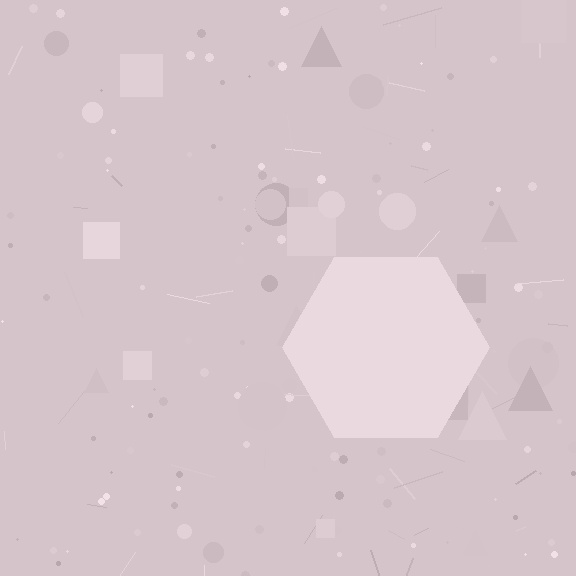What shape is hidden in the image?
A hexagon is hidden in the image.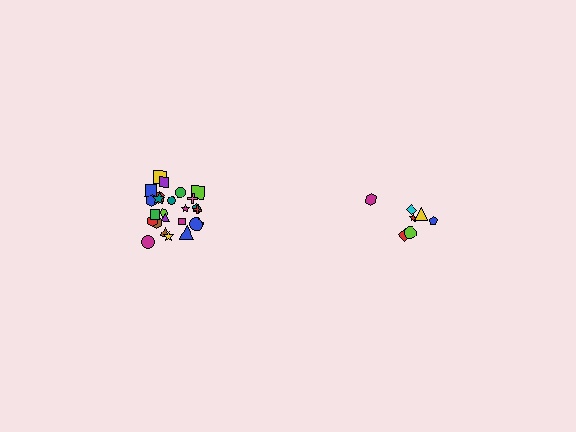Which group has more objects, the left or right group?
The left group.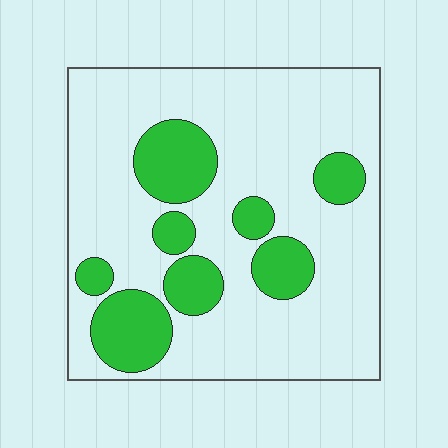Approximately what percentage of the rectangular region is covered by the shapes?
Approximately 25%.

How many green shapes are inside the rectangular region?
8.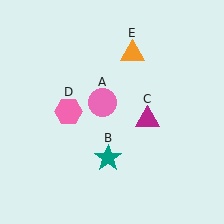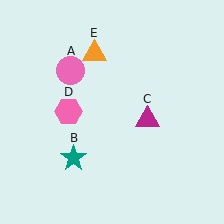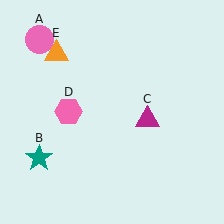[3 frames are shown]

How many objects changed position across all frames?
3 objects changed position: pink circle (object A), teal star (object B), orange triangle (object E).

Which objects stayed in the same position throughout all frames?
Magenta triangle (object C) and pink hexagon (object D) remained stationary.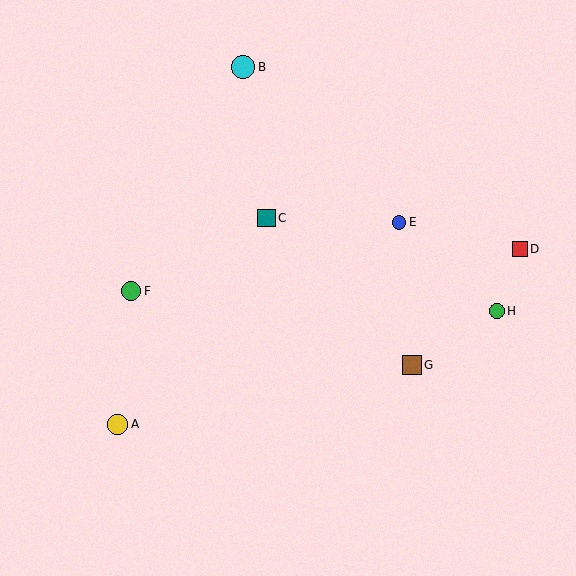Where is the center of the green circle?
The center of the green circle is at (497, 311).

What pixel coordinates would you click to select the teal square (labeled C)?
Click at (267, 218) to select the teal square C.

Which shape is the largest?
The cyan circle (labeled B) is the largest.